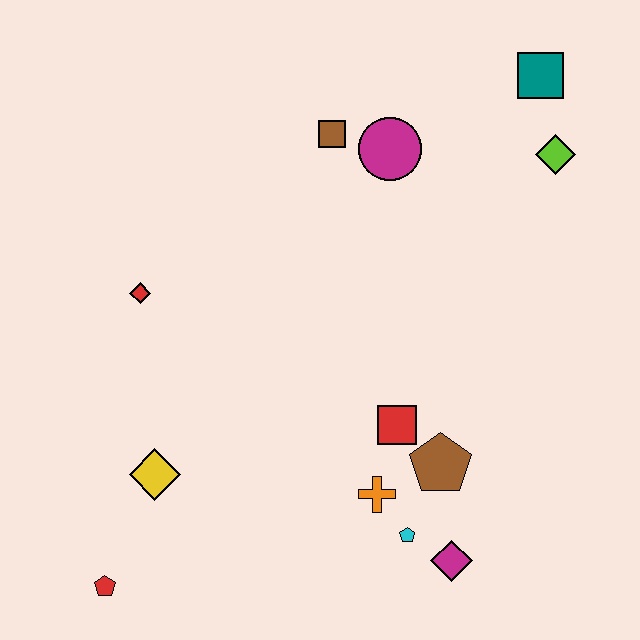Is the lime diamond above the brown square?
No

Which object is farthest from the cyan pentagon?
The teal square is farthest from the cyan pentagon.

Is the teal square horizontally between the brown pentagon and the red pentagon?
No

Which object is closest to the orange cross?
The cyan pentagon is closest to the orange cross.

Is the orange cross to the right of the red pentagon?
Yes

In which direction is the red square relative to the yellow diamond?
The red square is to the right of the yellow diamond.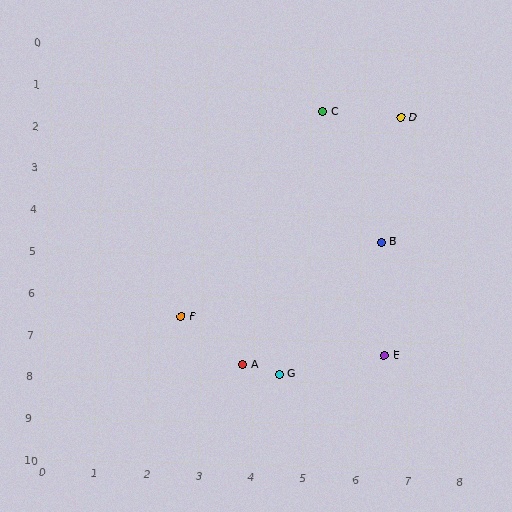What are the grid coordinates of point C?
Point C is at approximately (5.2, 1.5).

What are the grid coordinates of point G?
Point G is at approximately (4.5, 7.8).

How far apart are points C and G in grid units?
Points C and G are about 6.3 grid units apart.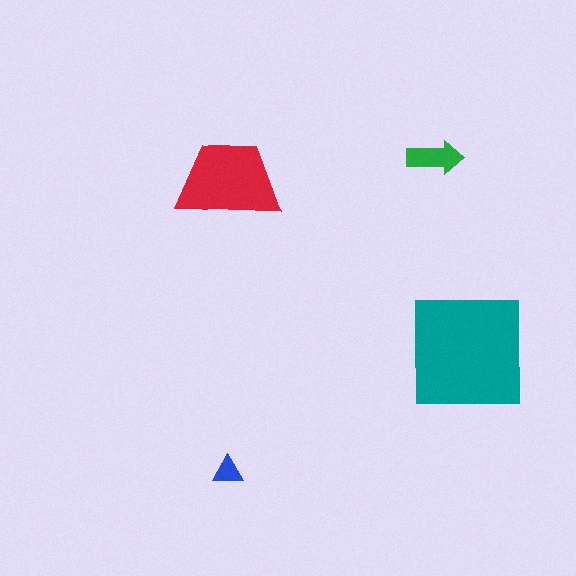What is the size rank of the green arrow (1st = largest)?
3rd.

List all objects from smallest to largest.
The blue triangle, the green arrow, the red trapezoid, the teal square.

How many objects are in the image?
There are 4 objects in the image.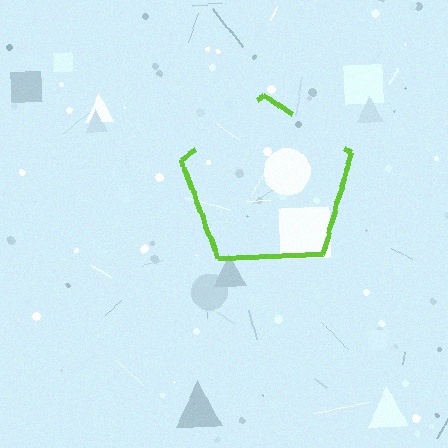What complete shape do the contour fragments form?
The contour fragments form a pentagon.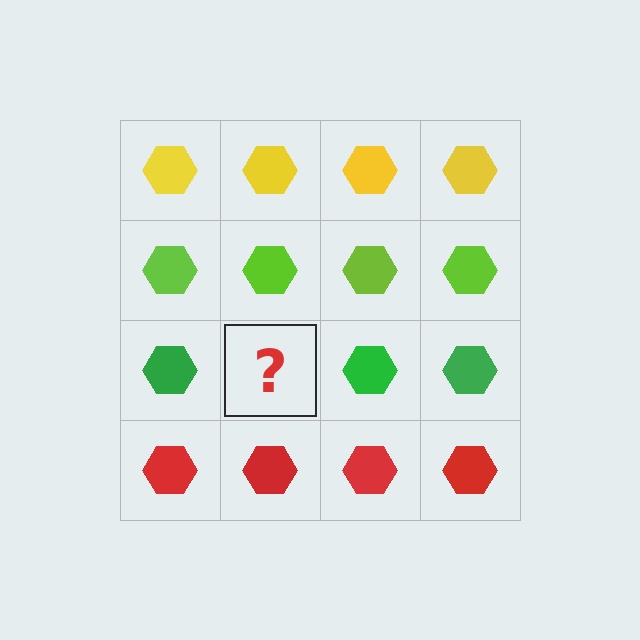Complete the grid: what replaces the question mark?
The question mark should be replaced with a green hexagon.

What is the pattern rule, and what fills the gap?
The rule is that each row has a consistent color. The gap should be filled with a green hexagon.